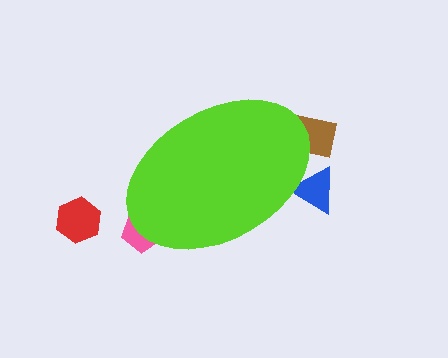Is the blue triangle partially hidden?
Yes, the blue triangle is partially hidden behind the lime ellipse.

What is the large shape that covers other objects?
A lime ellipse.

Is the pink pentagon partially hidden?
Yes, the pink pentagon is partially hidden behind the lime ellipse.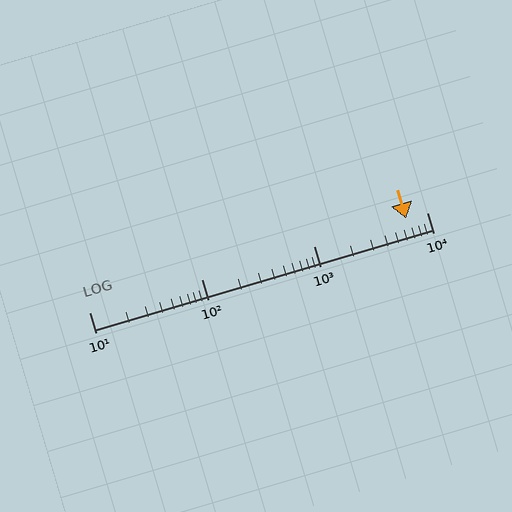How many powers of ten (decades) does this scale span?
The scale spans 3 decades, from 10 to 10000.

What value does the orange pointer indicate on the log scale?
The pointer indicates approximately 6600.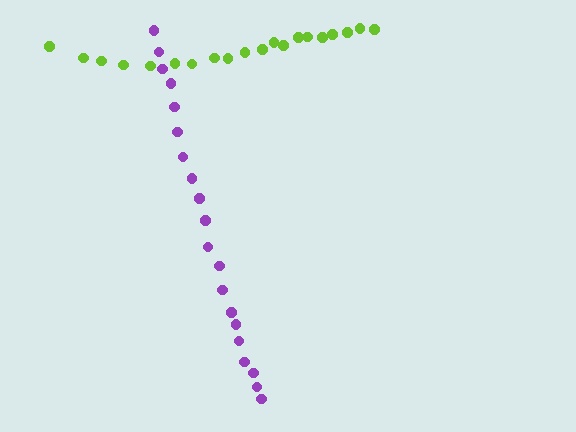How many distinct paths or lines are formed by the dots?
There are 2 distinct paths.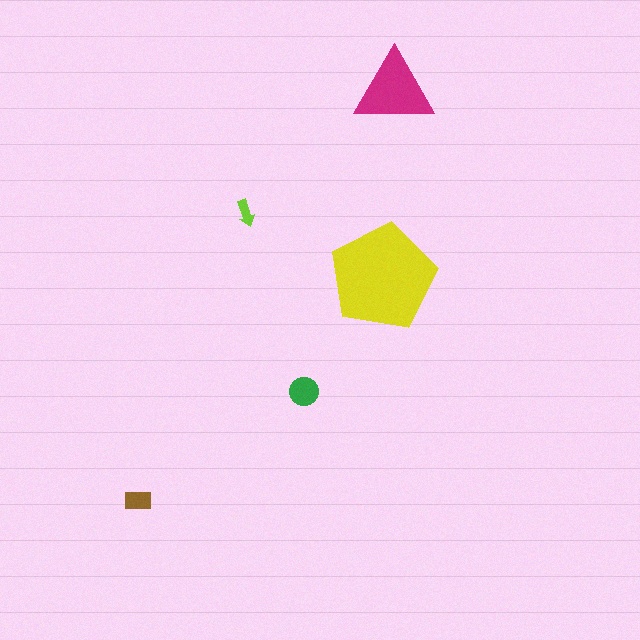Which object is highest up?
The magenta triangle is topmost.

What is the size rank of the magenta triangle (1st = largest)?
2nd.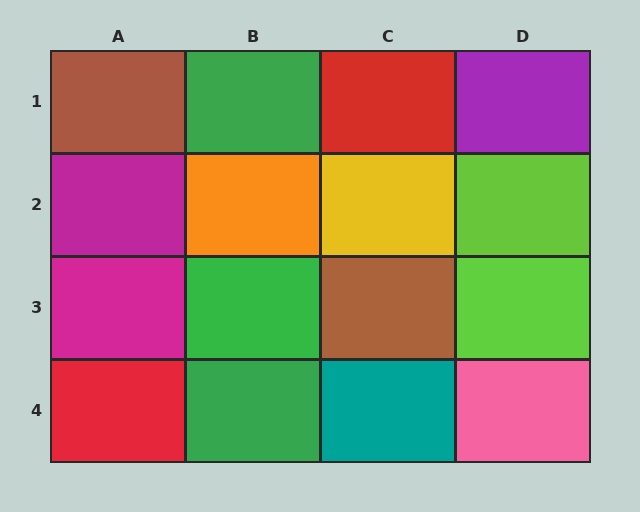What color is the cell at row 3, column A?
Magenta.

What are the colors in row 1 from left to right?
Brown, green, red, purple.